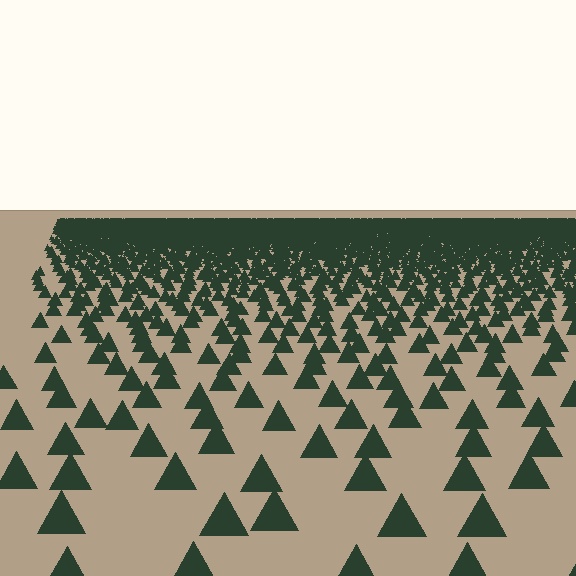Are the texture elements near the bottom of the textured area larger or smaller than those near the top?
Larger. Near the bottom, elements are closer to the viewer and appear at a bigger on-screen size.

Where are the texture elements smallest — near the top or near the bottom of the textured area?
Near the top.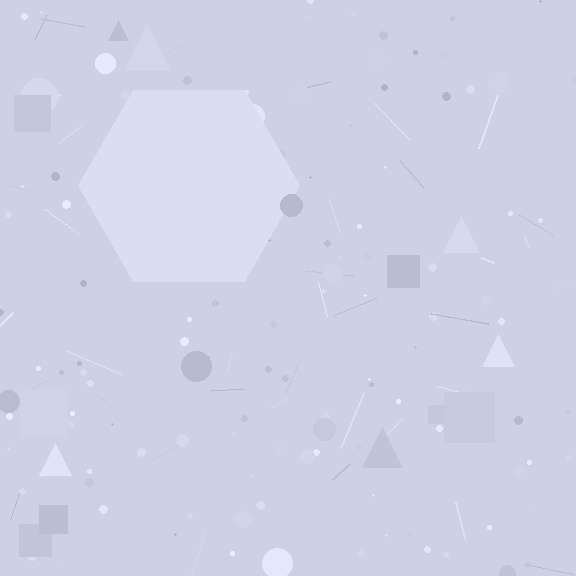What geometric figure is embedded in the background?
A hexagon is embedded in the background.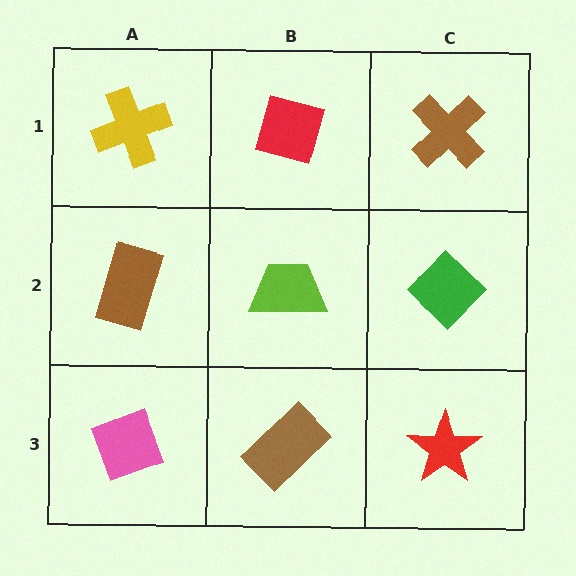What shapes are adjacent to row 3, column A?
A brown rectangle (row 2, column A), a brown rectangle (row 3, column B).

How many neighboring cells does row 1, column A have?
2.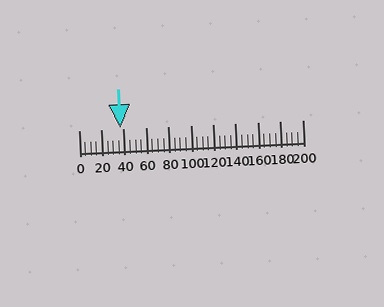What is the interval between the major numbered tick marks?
The major tick marks are spaced 20 units apart.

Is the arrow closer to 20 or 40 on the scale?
The arrow is closer to 40.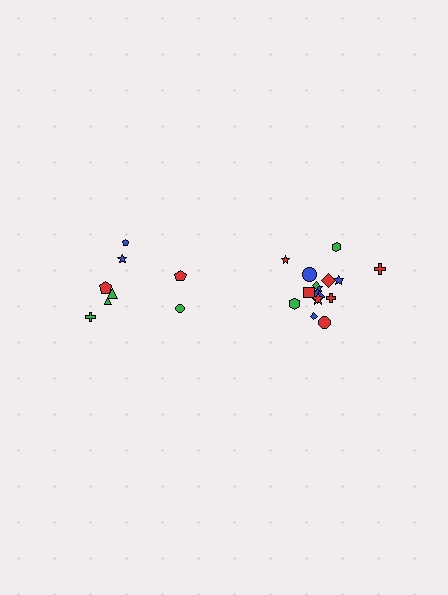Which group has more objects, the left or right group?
The right group.